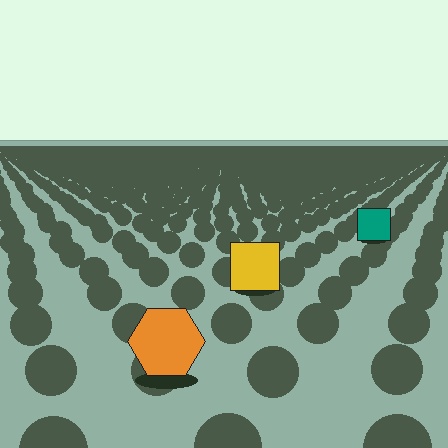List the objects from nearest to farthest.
From nearest to farthest: the orange hexagon, the yellow square, the teal square.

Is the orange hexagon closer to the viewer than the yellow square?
Yes. The orange hexagon is closer — you can tell from the texture gradient: the ground texture is coarser near it.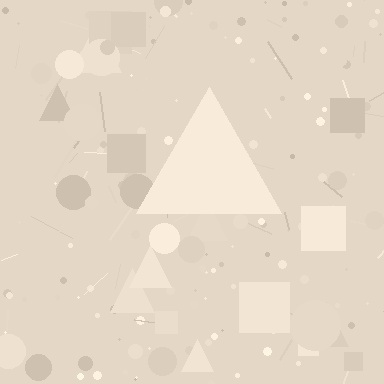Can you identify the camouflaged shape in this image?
The camouflaged shape is a triangle.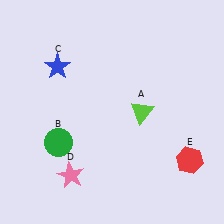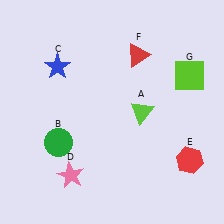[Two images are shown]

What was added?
A red triangle (F), a lime square (G) were added in Image 2.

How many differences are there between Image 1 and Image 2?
There are 2 differences between the two images.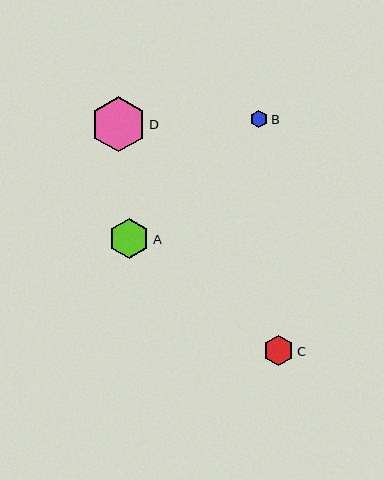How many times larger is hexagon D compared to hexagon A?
Hexagon D is approximately 1.4 times the size of hexagon A.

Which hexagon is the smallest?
Hexagon B is the smallest with a size of approximately 17 pixels.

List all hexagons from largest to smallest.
From largest to smallest: D, A, C, B.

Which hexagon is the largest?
Hexagon D is the largest with a size of approximately 55 pixels.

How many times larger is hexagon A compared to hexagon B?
Hexagon A is approximately 2.3 times the size of hexagon B.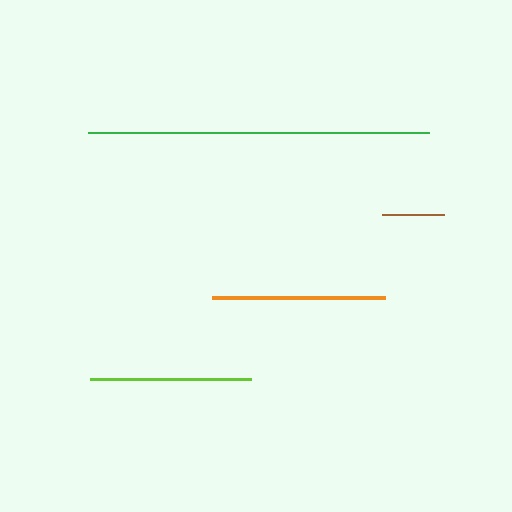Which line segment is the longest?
The green line is the longest at approximately 341 pixels.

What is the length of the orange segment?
The orange segment is approximately 173 pixels long.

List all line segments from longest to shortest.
From longest to shortest: green, orange, lime, brown.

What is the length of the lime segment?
The lime segment is approximately 160 pixels long.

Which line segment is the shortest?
The brown line is the shortest at approximately 62 pixels.